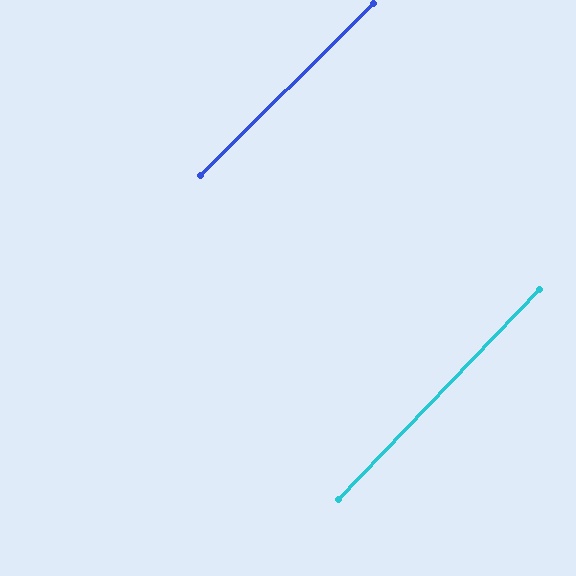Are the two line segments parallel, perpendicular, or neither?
Parallel — their directions differ by only 1.4°.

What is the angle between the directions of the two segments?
Approximately 1 degree.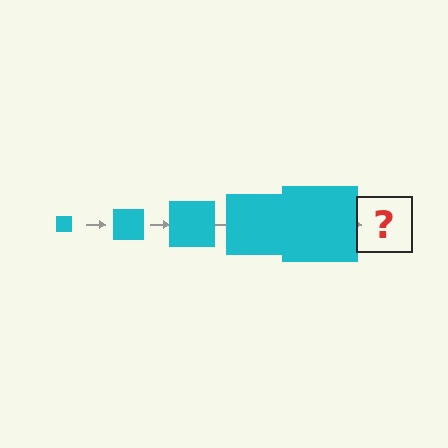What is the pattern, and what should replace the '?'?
The pattern is that the square gets progressively larger each step. The '?' should be a cyan square, larger than the previous one.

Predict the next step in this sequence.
The next step is a cyan square, larger than the previous one.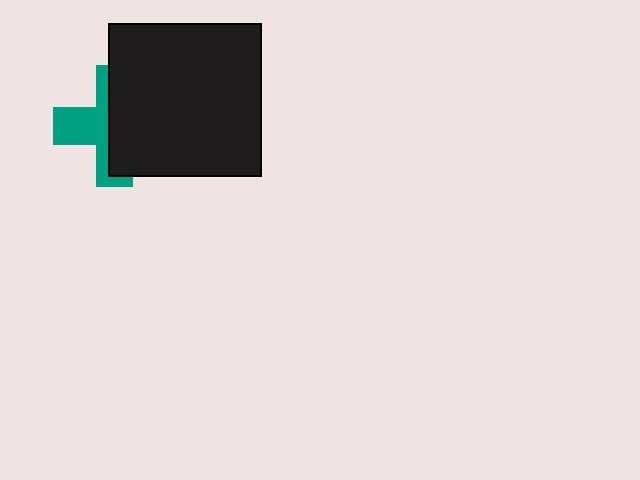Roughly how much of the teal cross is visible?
A small part of it is visible (roughly 42%).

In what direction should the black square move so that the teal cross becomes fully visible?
The black square should move right. That is the shortest direction to clear the overlap and leave the teal cross fully visible.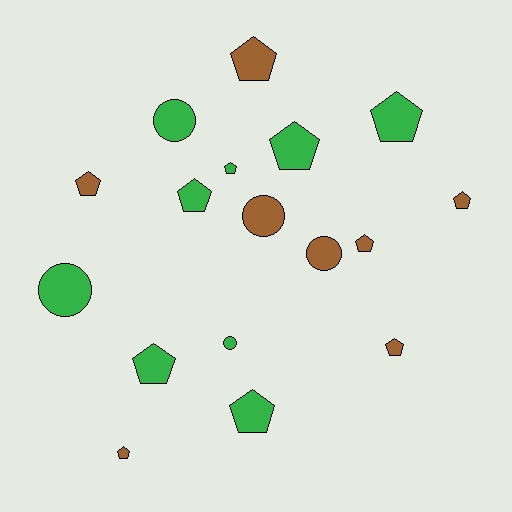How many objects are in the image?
There are 17 objects.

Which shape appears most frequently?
Pentagon, with 12 objects.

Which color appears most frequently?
Green, with 9 objects.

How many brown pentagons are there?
There are 6 brown pentagons.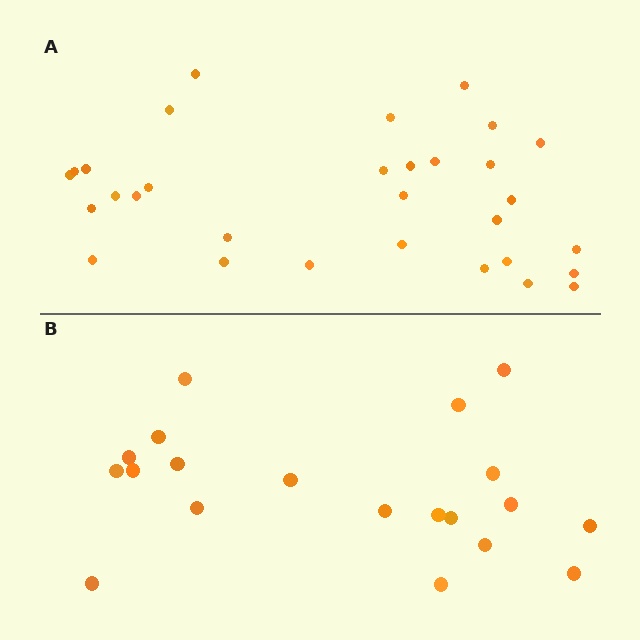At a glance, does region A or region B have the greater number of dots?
Region A (the top region) has more dots.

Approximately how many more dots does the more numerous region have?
Region A has roughly 12 or so more dots than region B.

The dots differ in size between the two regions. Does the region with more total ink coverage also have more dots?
No. Region B has more total ink coverage because its dots are larger, but region A actually contains more individual dots. Total area can be misleading — the number of items is what matters here.